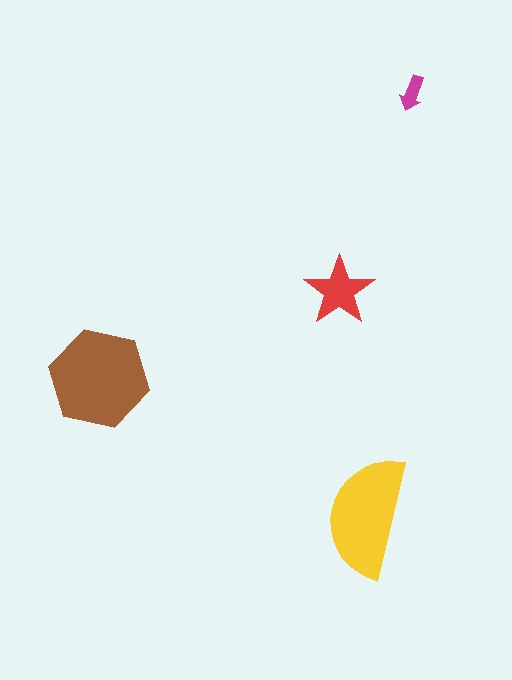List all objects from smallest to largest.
The magenta arrow, the red star, the yellow semicircle, the brown hexagon.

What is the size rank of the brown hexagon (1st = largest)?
1st.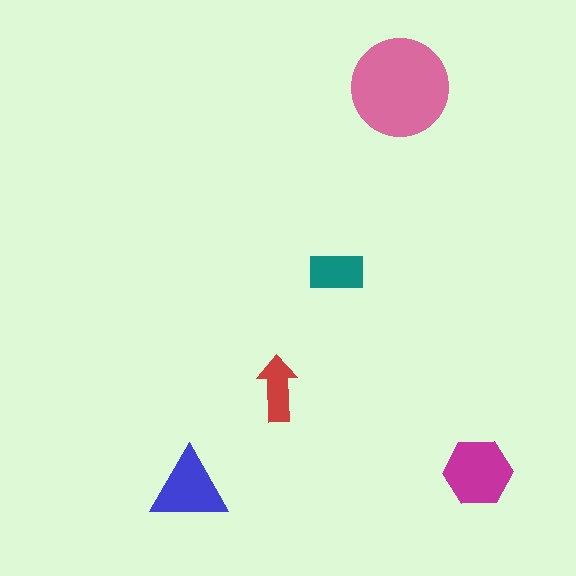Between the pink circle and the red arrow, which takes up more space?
The pink circle.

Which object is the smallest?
The red arrow.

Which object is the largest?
The pink circle.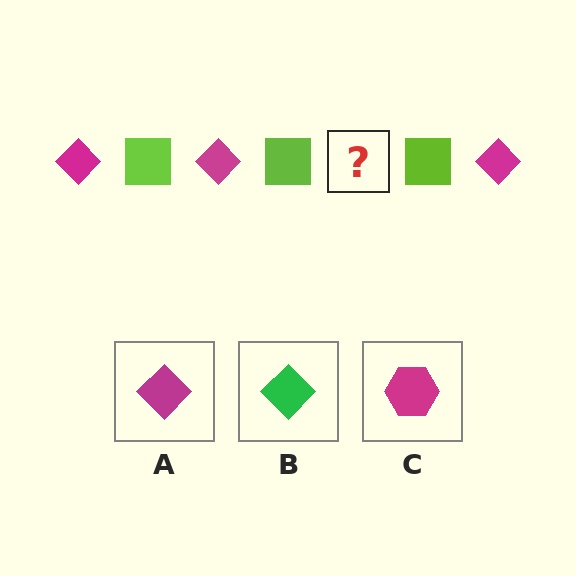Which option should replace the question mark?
Option A.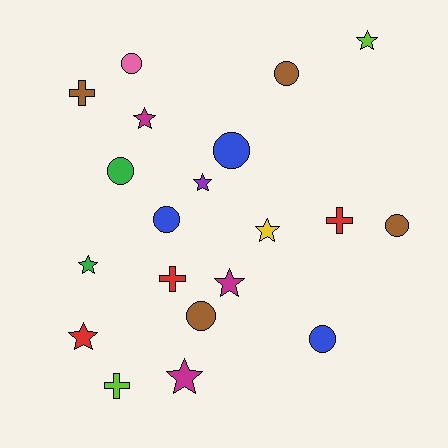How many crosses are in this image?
There are 4 crosses.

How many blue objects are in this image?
There are 3 blue objects.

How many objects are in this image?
There are 20 objects.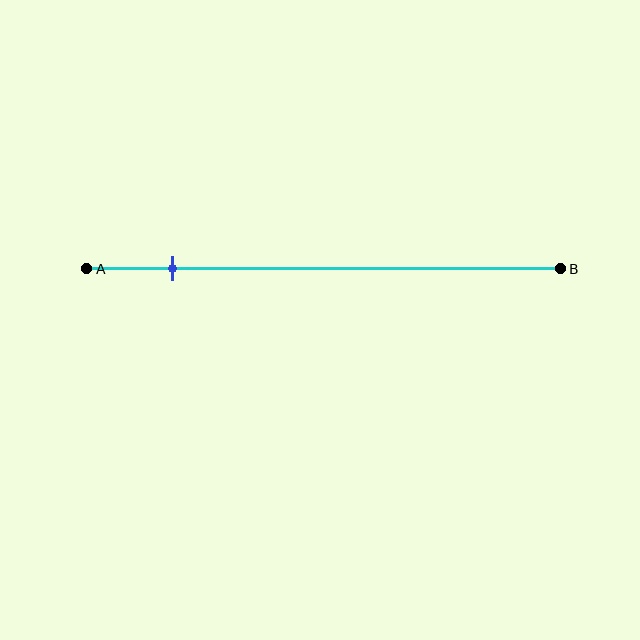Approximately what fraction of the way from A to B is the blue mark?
The blue mark is approximately 20% of the way from A to B.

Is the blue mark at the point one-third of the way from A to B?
No, the mark is at about 20% from A, not at the 33% one-third point.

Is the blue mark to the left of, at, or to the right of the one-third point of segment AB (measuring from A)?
The blue mark is to the left of the one-third point of segment AB.